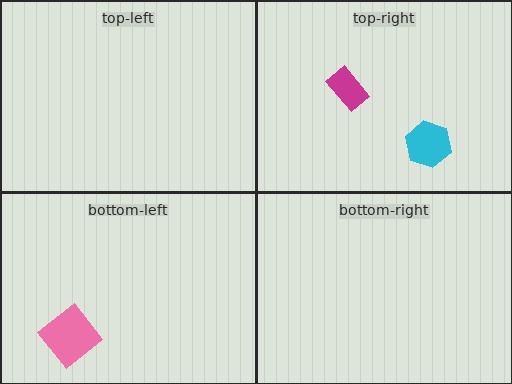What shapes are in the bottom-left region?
The pink diamond.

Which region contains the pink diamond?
The bottom-left region.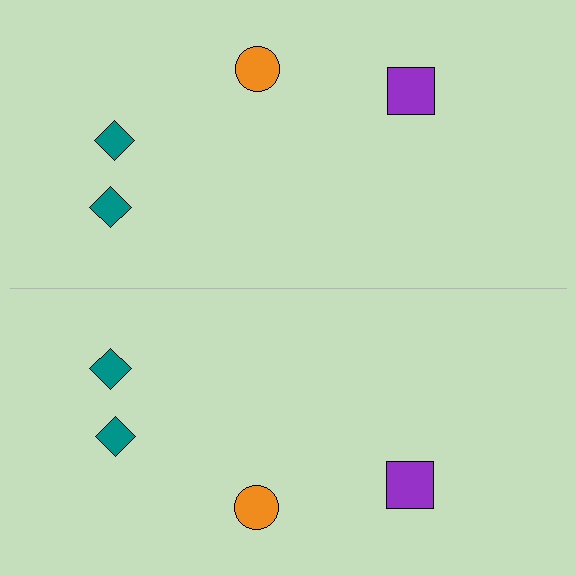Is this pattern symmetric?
Yes, this pattern has bilateral (reflection) symmetry.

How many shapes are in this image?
There are 8 shapes in this image.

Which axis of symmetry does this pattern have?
The pattern has a horizontal axis of symmetry running through the center of the image.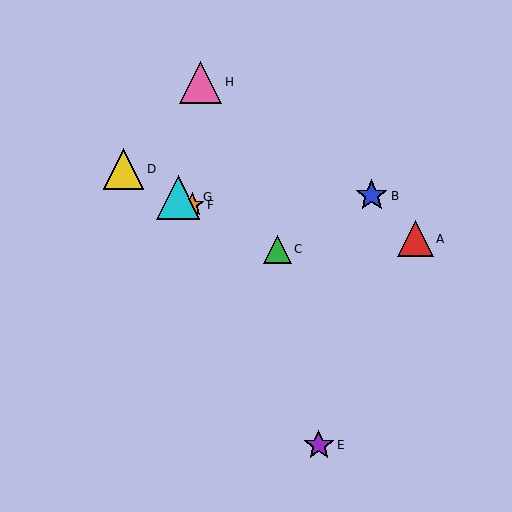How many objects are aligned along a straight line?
4 objects (C, D, F, G) are aligned along a straight line.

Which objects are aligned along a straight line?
Objects C, D, F, G are aligned along a straight line.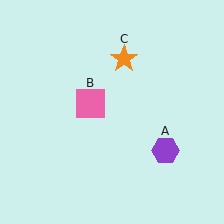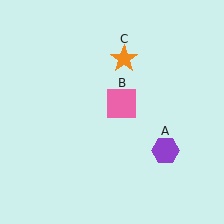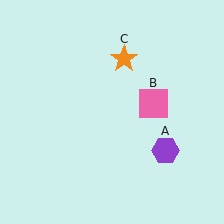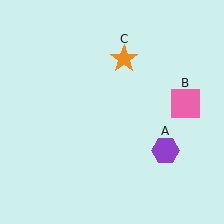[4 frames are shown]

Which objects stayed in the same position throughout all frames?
Purple hexagon (object A) and orange star (object C) remained stationary.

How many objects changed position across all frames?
1 object changed position: pink square (object B).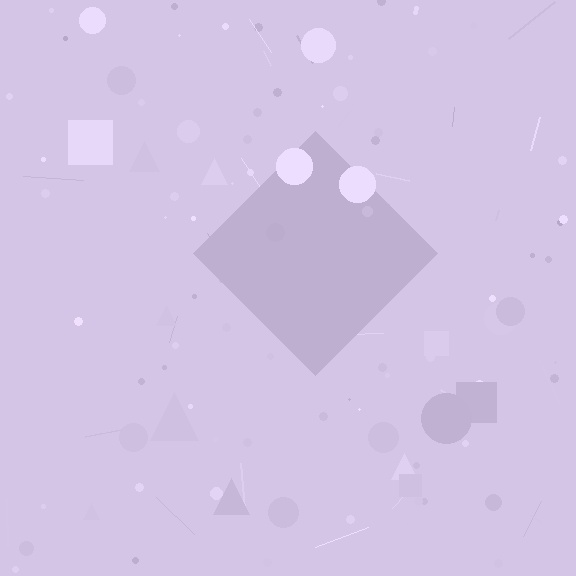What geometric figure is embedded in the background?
A diamond is embedded in the background.